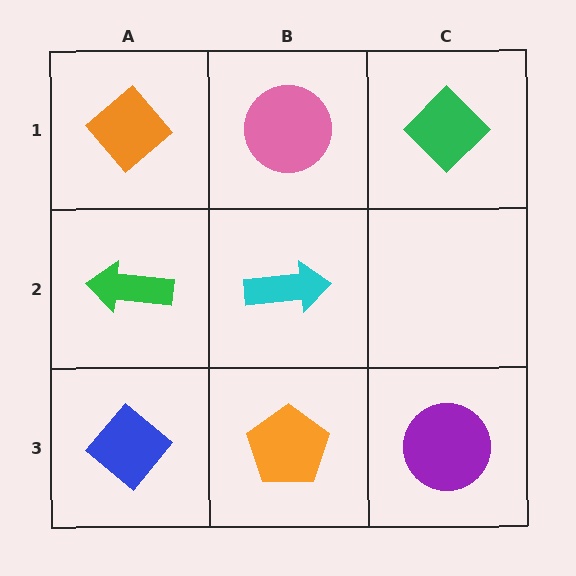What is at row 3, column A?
A blue diamond.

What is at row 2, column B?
A cyan arrow.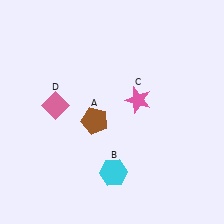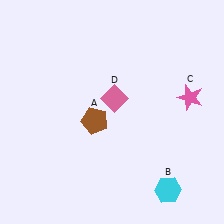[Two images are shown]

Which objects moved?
The objects that moved are: the cyan hexagon (B), the pink star (C), the pink diamond (D).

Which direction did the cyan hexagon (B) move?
The cyan hexagon (B) moved right.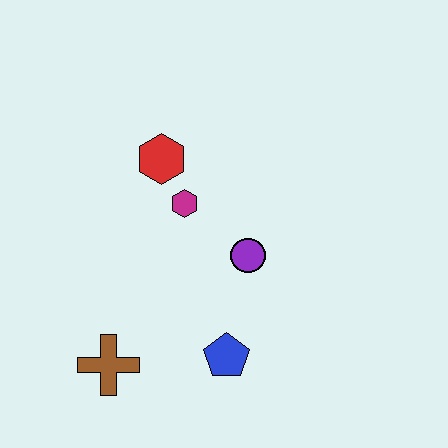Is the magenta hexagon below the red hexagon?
Yes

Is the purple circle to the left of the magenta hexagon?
No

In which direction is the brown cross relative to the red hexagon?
The brown cross is below the red hexagon.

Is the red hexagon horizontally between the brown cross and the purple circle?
Yes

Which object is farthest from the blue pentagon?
The red hexagon is farthest from the blue pentagon.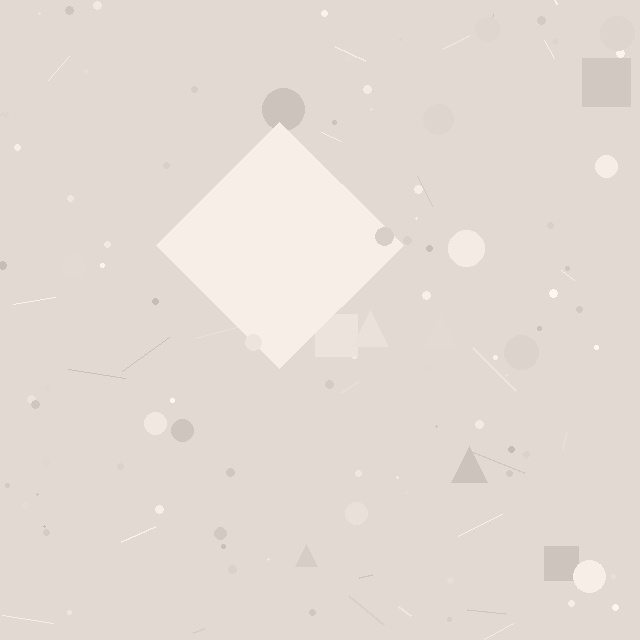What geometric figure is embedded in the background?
A diamond is embedded in the background.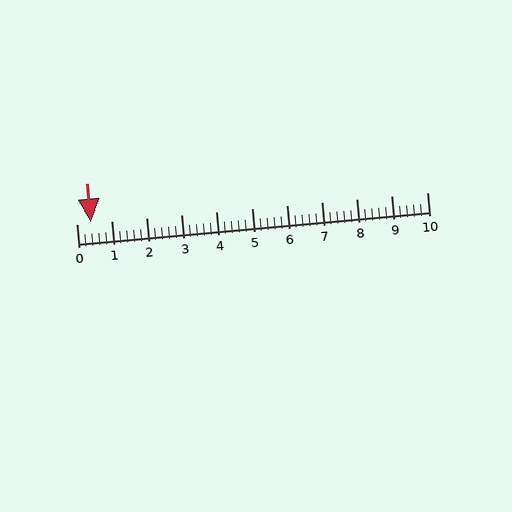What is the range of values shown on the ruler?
The ruler shows values from 0 to 10.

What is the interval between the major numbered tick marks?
The major tick marks are spaced 1 units apart.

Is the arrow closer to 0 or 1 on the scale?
The arrow is closer to 0.